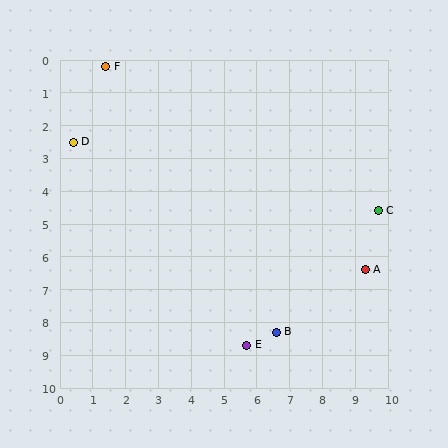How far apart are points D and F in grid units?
Points D and F are about 2.5 grid units apart.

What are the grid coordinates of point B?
Point B is at approximately (6.6, 8.3).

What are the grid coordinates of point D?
Point D is at approximately (0.4, 2.5).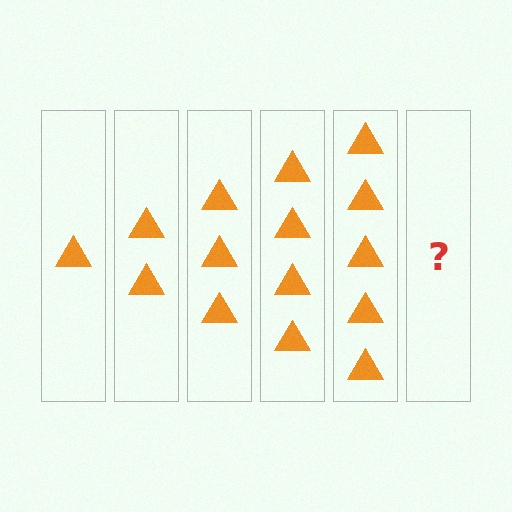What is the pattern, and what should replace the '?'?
The pattern is that each step adds one more triangle. The '?' should be 6 triangles.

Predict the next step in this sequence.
The next step is 6 triangles.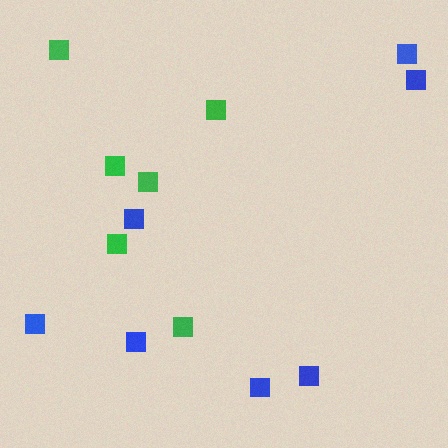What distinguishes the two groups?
There are 2 groups: one group of blue squares (7) and one group of green squares (6).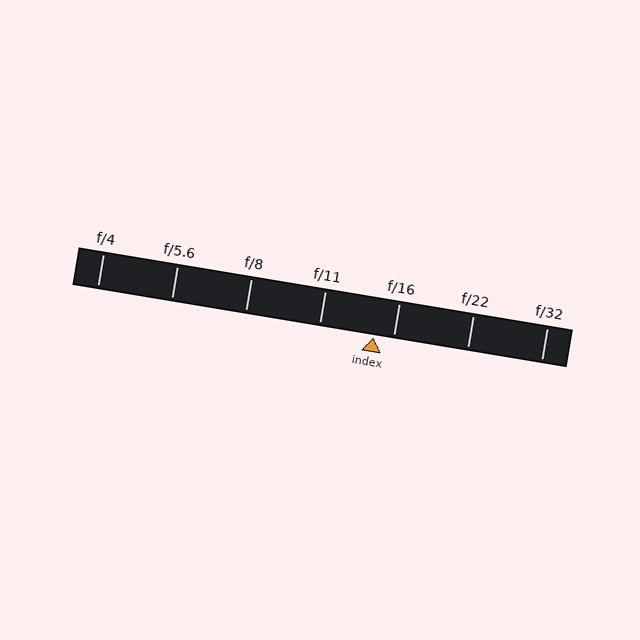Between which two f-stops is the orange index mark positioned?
The index mark is between f/11 and f/16.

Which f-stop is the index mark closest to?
The index mark is closest to f/16.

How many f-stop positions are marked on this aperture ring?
There are 7 f-stop positions marked.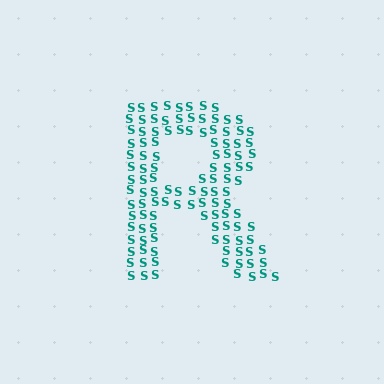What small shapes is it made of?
It is made of small letter S's.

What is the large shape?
The large shape is the letter R.